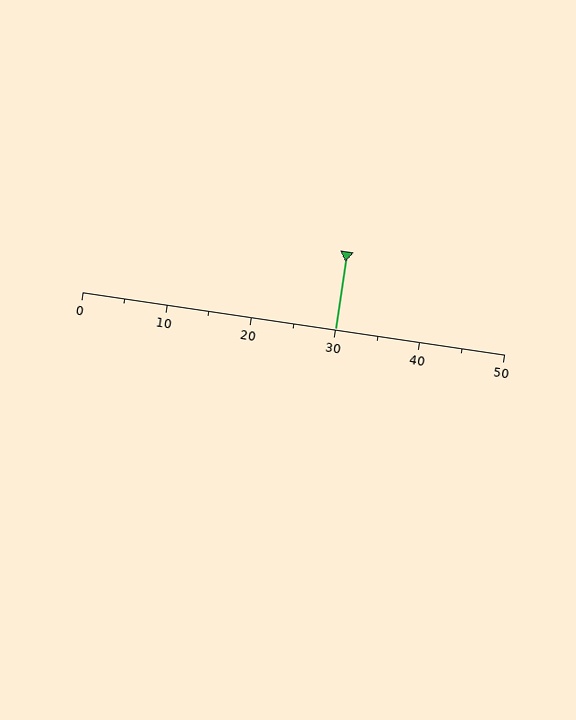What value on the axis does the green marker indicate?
The marker indicates approximately 30.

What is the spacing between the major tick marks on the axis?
The major ticks are spaced 10 apart.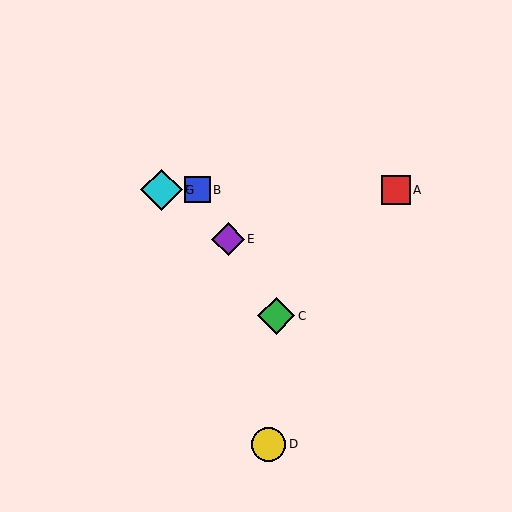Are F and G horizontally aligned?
Yes, both are at y≈190.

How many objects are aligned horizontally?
4 objects (A, B, F, G) are aligned horizontally.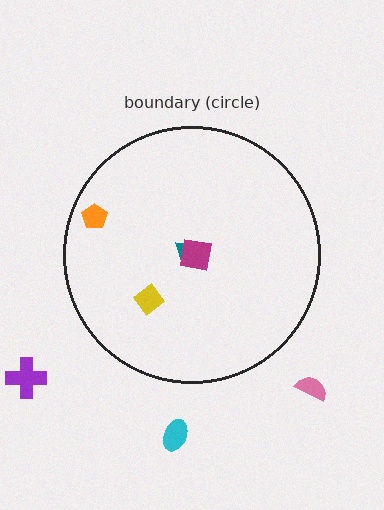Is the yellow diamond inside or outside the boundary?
Inside.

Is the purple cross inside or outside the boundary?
Outside.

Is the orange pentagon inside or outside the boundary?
Inside.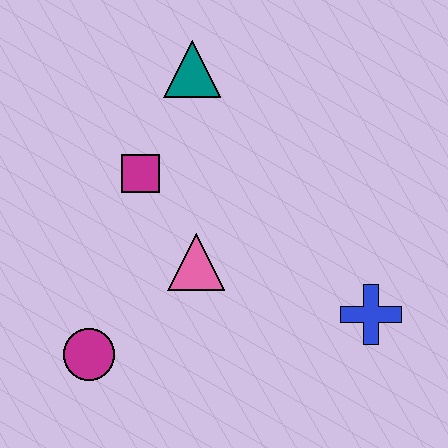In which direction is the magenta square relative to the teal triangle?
The magenta square is below the teal triangle.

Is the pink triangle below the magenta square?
Yes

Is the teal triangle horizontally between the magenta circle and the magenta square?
No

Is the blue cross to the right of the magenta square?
Yes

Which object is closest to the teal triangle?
The magenta square is closest to the teal triangle.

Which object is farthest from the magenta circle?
The teal triangle is farthest from the magenta circle.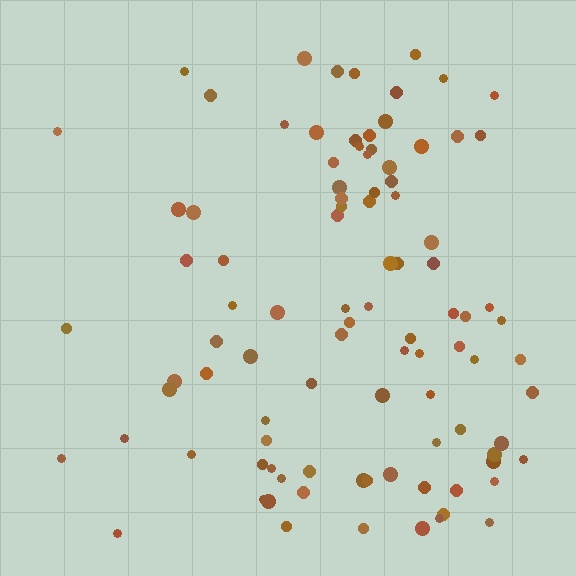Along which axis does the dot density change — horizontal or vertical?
Horizontal.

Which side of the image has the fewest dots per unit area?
The left.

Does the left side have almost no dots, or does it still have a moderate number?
Still a moderate number, just noticeably fewer than the right.